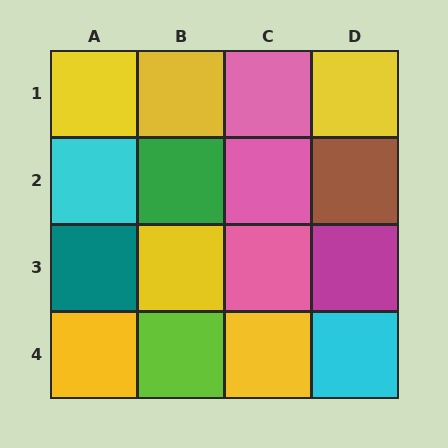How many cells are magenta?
1 cell is magenta.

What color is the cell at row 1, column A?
Yellow.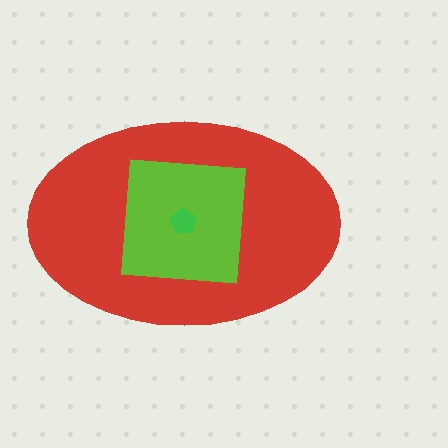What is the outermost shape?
The red ellipse.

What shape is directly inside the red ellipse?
The lime square.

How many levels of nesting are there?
3.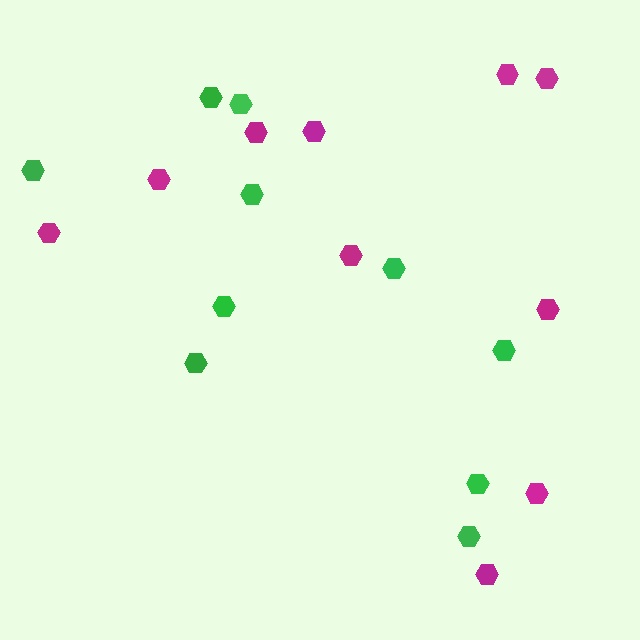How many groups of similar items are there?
There are 2 groups: one group of green hexagons (10) and one group of magenta hexagons (10).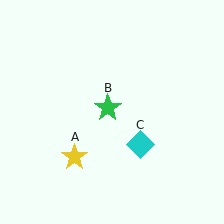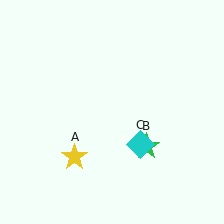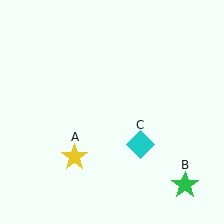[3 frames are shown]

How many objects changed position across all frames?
1 object changed position: green star (object B).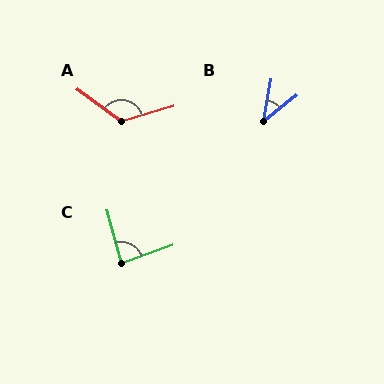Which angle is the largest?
A, at approximately 128 degrees.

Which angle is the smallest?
B, at approximately 42 degrees.